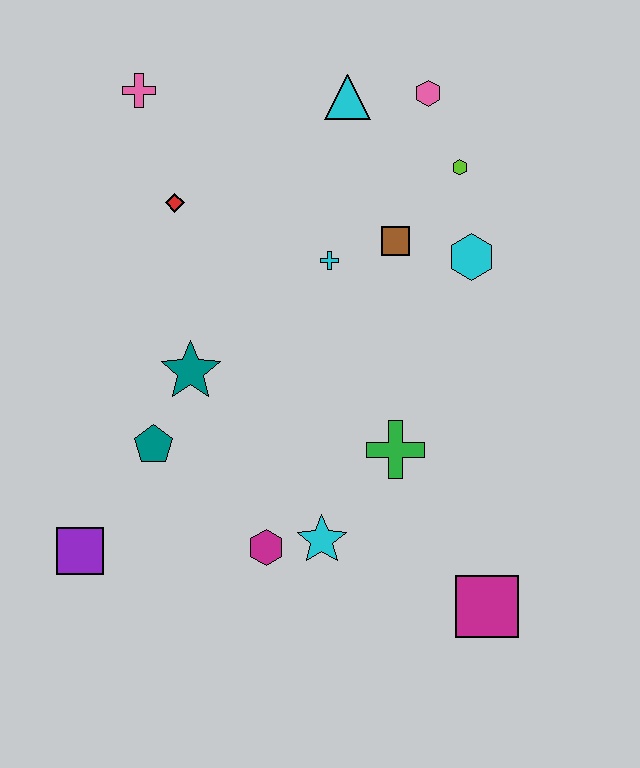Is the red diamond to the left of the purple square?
No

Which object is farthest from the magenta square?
The pink cross is farthest from the magenta square.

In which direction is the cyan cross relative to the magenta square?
The cyan cross is above the magenta square.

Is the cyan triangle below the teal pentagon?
No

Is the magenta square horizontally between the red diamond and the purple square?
No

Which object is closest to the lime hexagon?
The pink hexagon is closest to the lime hexagon.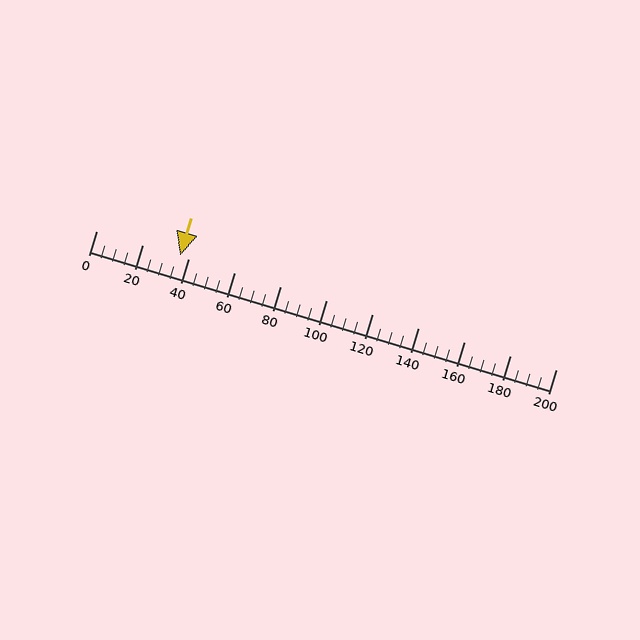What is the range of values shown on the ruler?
The ruler shows values from 0 to 200.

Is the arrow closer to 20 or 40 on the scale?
The arrow is closer to 40.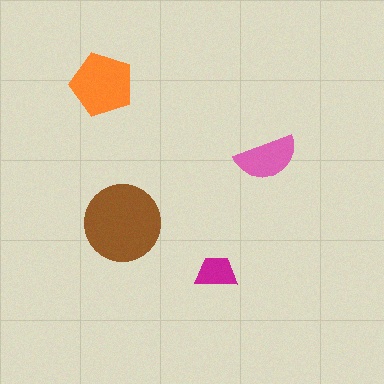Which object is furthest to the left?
The orange pentagon is leftmost.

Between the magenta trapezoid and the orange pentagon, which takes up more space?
The orange pentagon.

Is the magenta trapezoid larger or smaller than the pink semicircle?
Smaller.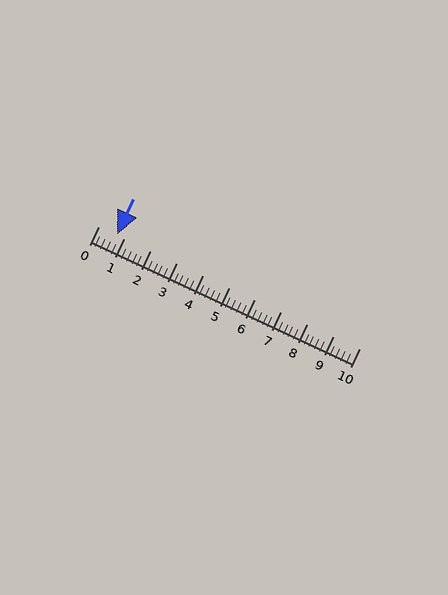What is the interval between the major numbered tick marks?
The major tick marks are spaced 1 units apart.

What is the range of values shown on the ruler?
The ruler shows values from 0 to 10.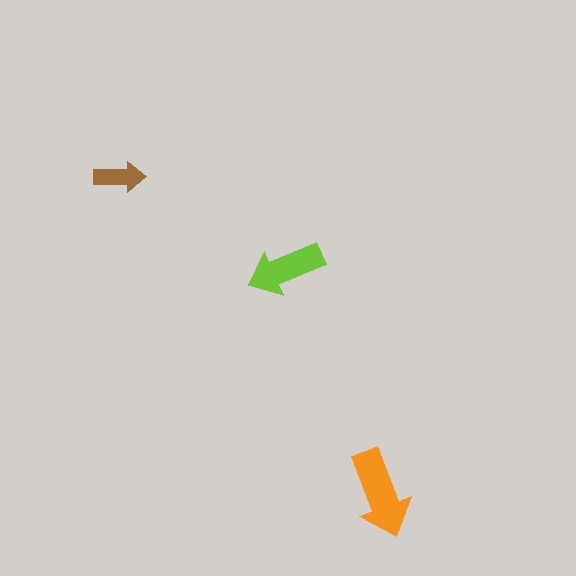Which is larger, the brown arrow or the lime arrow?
The lime one.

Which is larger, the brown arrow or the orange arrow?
The orange one.